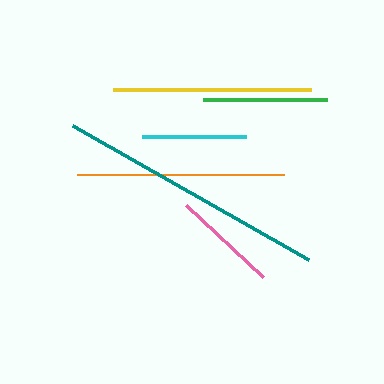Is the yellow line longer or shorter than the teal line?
The teal line is longer than the yellow line.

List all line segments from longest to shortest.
From longest to shortest: teal, orange, yellow, green, pink, cyan.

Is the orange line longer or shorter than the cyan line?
The orange line is longer than the cyan line.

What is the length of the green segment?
The green segment is approximately 124 pixels long.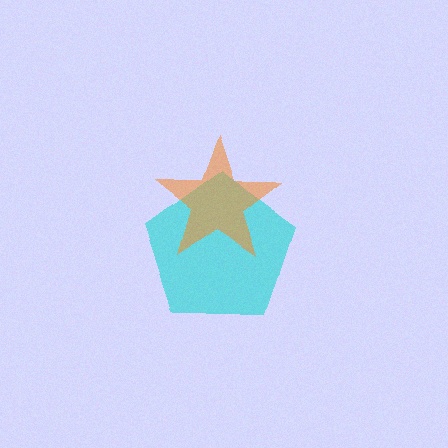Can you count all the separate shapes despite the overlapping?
Yes, there are 2 separate shapes.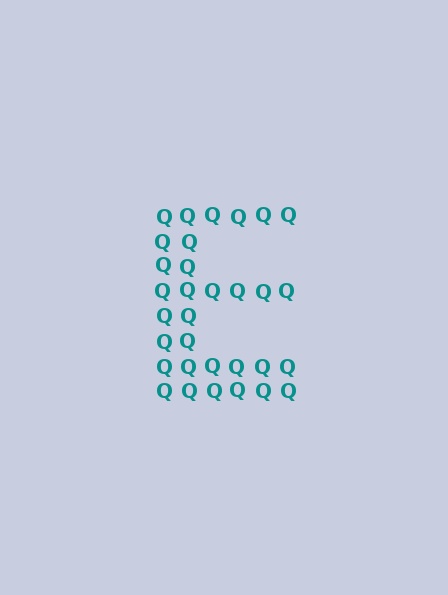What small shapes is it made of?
It is made of small letter Q's.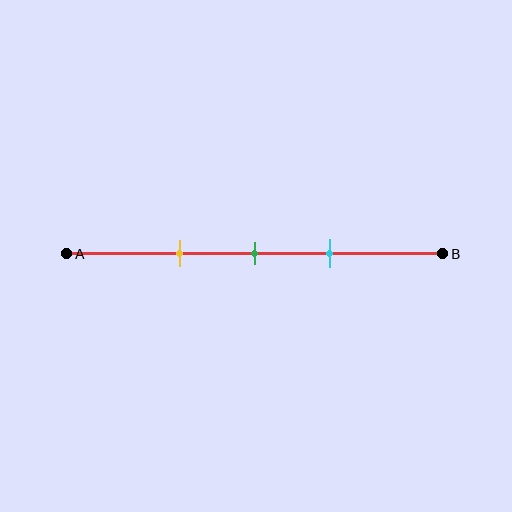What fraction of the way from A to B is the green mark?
The green mark is approximately 50% (0.5) of the way from A to B.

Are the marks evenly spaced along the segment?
Yes, the marks are approximately evenly spaced.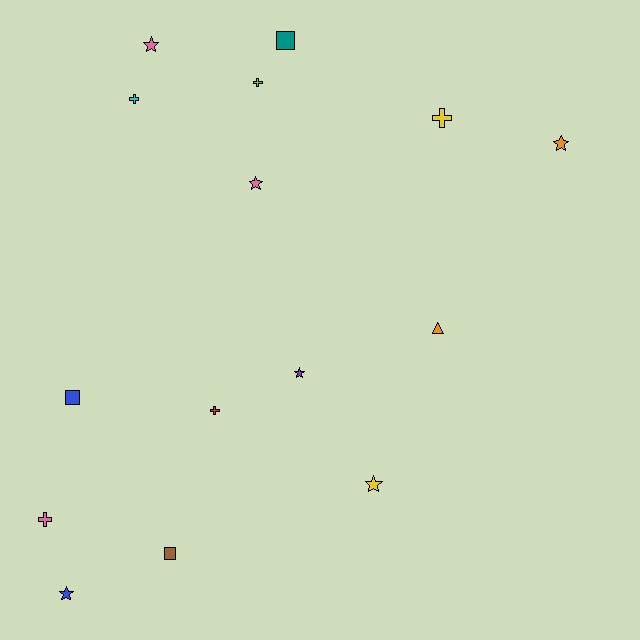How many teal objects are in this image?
There is 1 teal object.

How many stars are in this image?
There are 6 stars.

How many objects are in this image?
There are 15 objects.